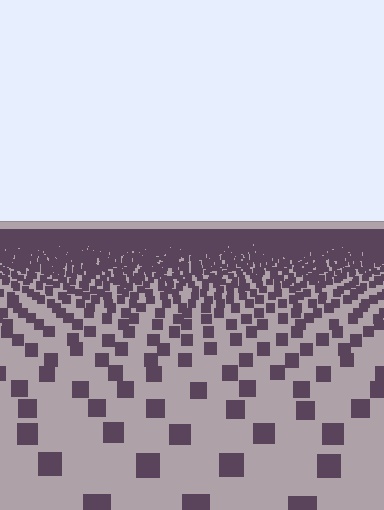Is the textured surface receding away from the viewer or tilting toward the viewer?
The surface is receding away from the viewer. Texture elements get smaller and denser toward the top.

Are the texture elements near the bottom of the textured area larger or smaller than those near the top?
Larger. Near the bottom, elements are closer to the viewer and appear at a bigger on-screen size.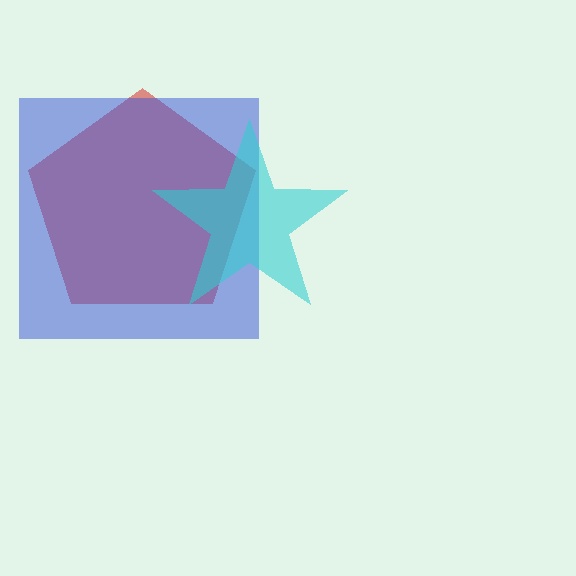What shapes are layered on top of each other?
The layered shapes are: a red pentagon, a blue square, a cyan star.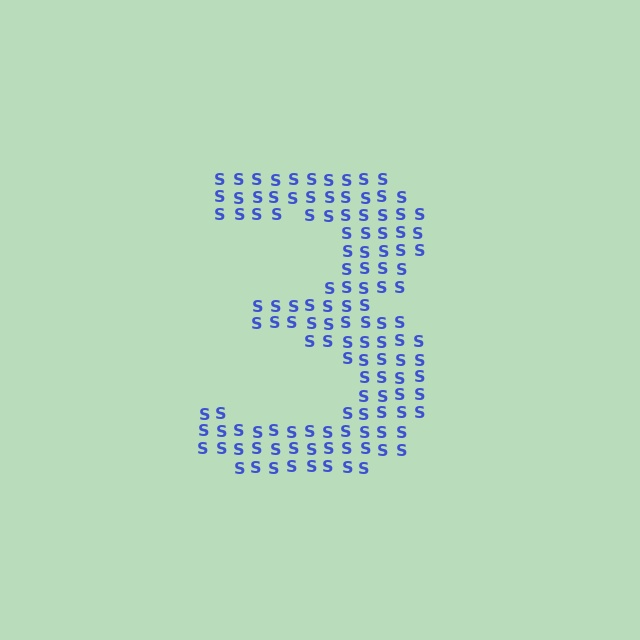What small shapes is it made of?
It is made of small letter S's.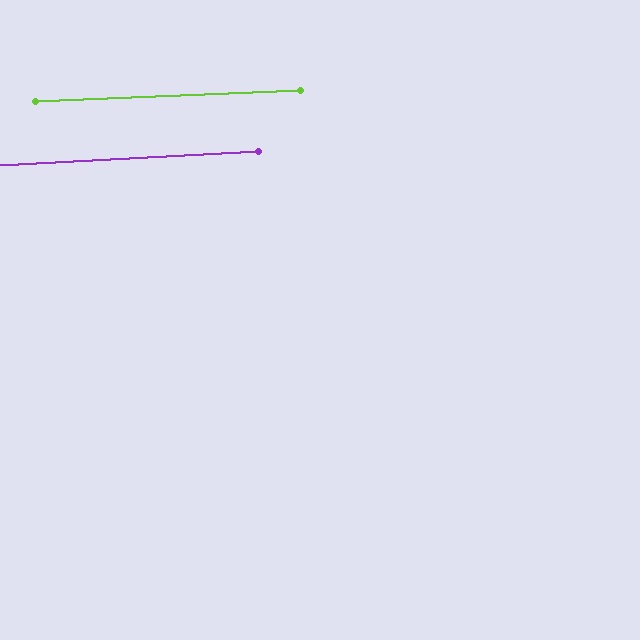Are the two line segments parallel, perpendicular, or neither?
Parallel — their directions differ by only 0.7°.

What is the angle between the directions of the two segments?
Approximately 1 degree.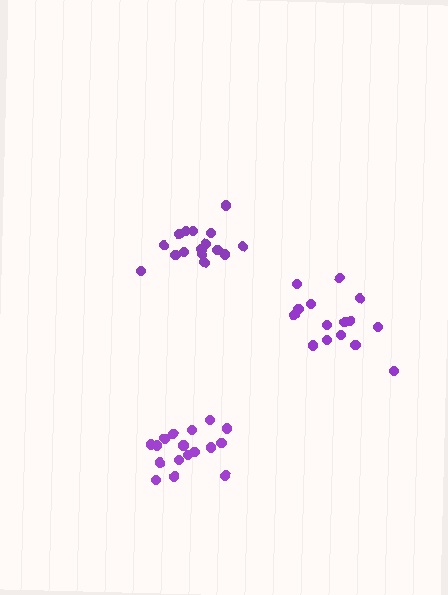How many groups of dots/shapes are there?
There are 3 groups.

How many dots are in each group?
Group 1: 17 dots, Group 2: 16 dots, Group 3: 15 dots (48 total).